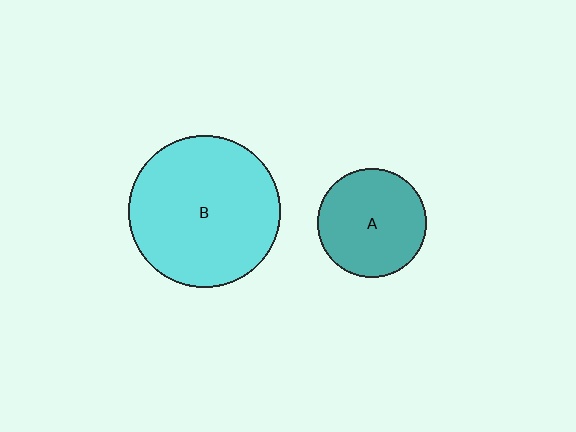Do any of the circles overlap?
No, none of the circles overlap.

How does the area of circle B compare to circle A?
Approximately 2.0 times.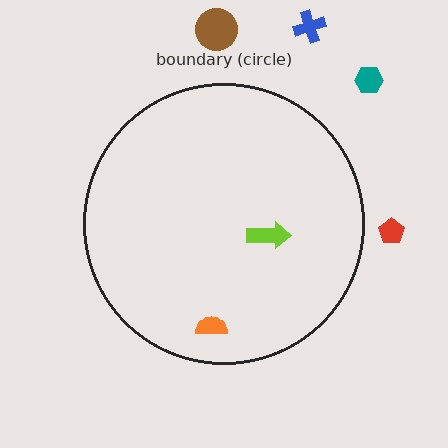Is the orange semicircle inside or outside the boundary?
Inside.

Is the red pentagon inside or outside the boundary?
Outside.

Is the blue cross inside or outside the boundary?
Outside.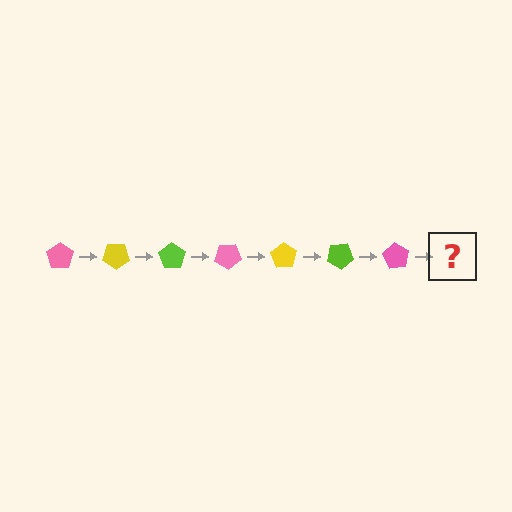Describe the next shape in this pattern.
It should be a yellow pentagon, rotated 245 degrees from the start.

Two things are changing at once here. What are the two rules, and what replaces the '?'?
The two rules are that it rotates 35 degrees each step and the color cycles through pink, yellow, and lime. The '?' should be a yellow pentagon, rotated 245 degrees from the start.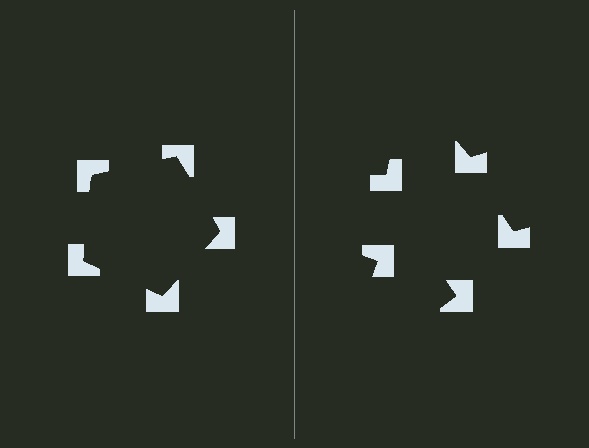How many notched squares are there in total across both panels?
10 — 5 on each side.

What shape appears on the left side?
An illusory pentagon.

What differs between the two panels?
The notched squares are positioned identically on both sides; only the wedge orientations differ. On the left they align to a pentagon; on the right they are misaligned.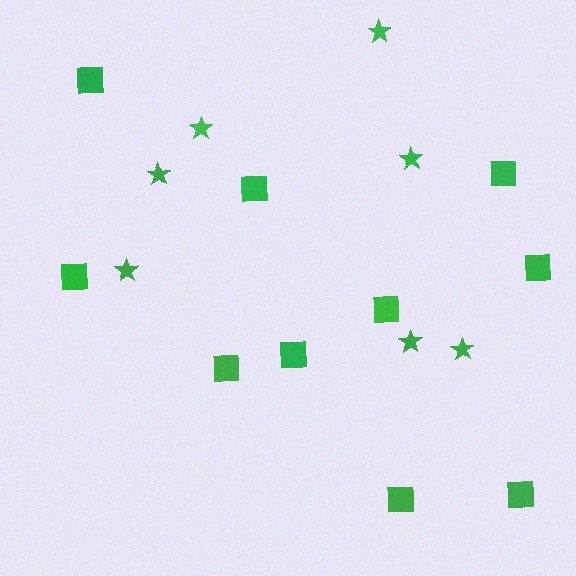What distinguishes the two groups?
There are 2 groups: one group of squares (10) and one group of stars (7).